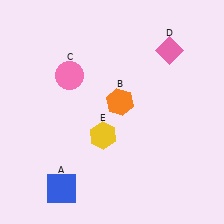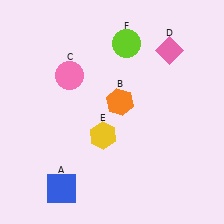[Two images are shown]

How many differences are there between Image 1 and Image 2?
There is 1 difference between the two images.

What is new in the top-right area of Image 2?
A lime circle (F) was added in the top-right area of Image 2.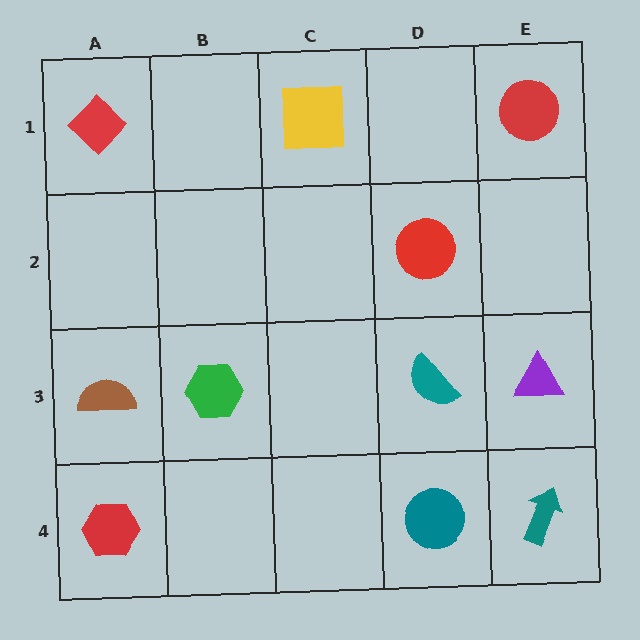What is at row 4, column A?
A red hexagon.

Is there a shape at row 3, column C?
No, that cell is empty.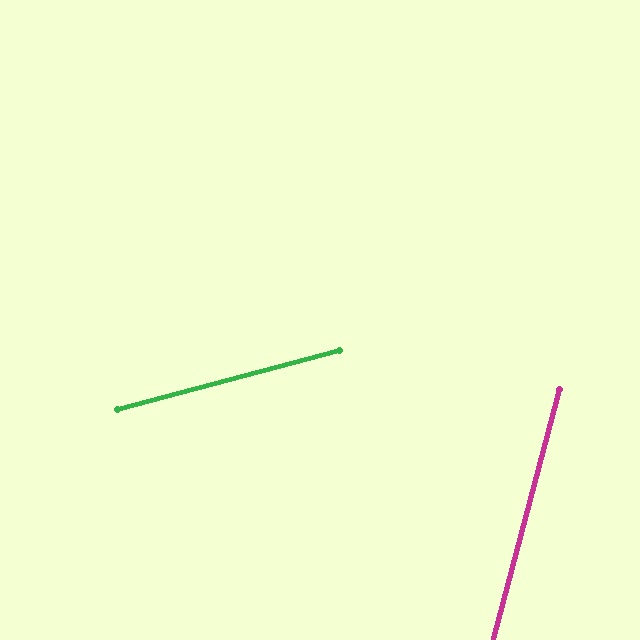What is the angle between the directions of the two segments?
Approximately 60 degrees.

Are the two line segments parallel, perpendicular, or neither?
Neither parallel nor perpendicular — they differ by about 60°.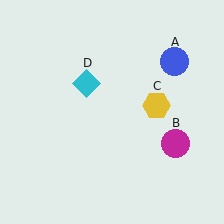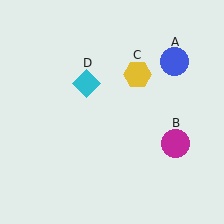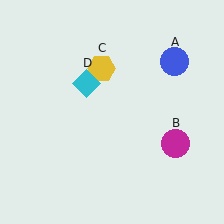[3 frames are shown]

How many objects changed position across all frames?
1 object changed position: yellow hexagon (object C).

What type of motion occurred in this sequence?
The yellow hexagon (object C) rotated counterclockwise around the center of the scene.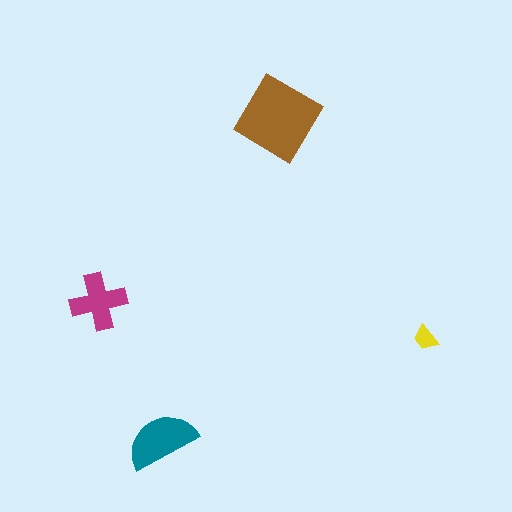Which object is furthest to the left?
The magenta cross is leftmost.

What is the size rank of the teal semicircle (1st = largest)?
2nd.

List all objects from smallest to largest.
The yellow trapezoid, the magenta cross, the teal semicircle, the brown diamond.